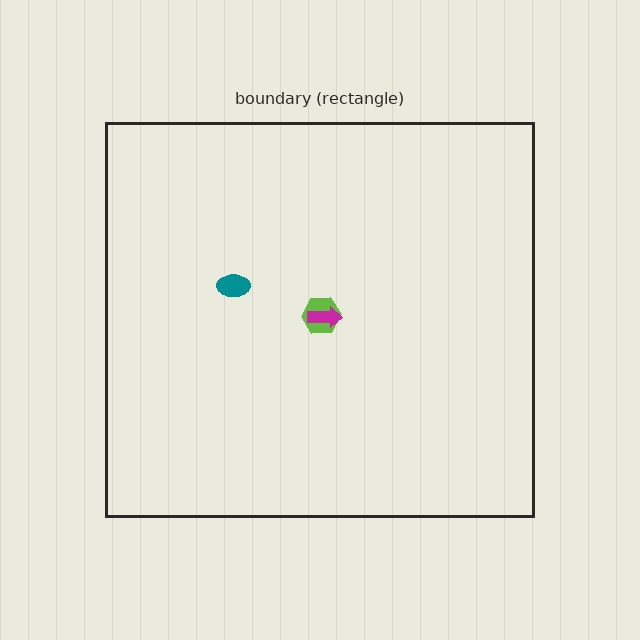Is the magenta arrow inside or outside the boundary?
Inside.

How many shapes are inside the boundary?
3 inside, 0 outside.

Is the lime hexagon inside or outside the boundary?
Inside.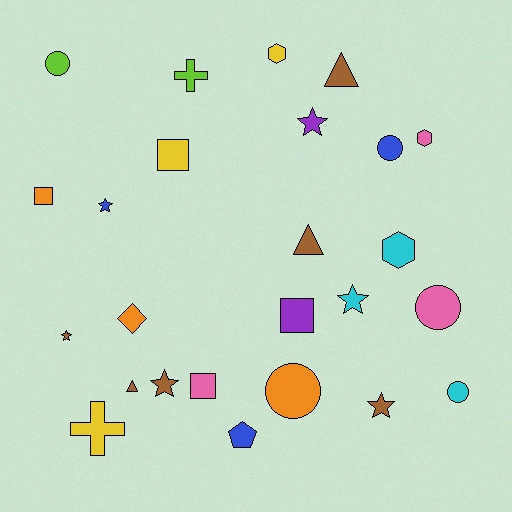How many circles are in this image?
There are 5 circles.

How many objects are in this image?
There are 25 objects.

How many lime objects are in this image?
There are 2 lime objects.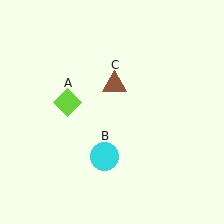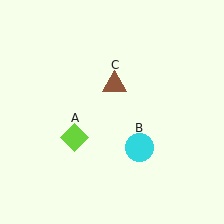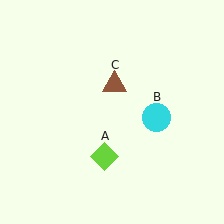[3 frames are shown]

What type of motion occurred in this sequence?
The lime diamond (object A), cyan circle (object B) rotated counterclockwise around the center of the scene.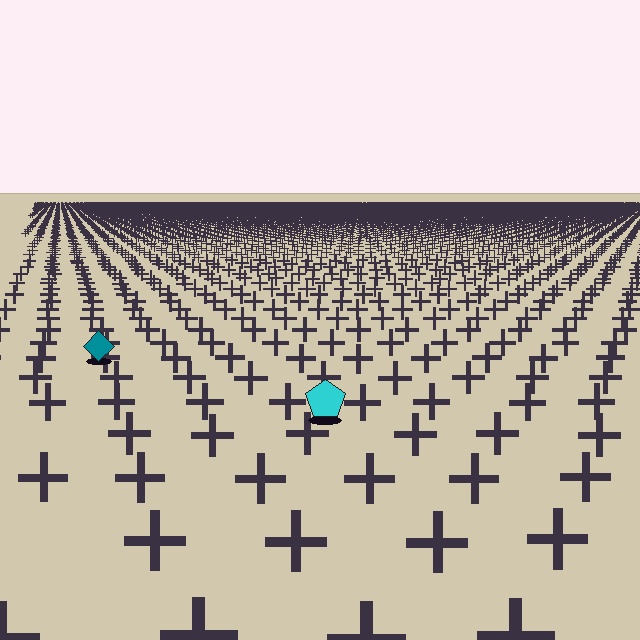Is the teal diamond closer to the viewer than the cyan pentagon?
No. The cyan pentagon is closer — you can tell from the texture gradient: the ground texture is coarser near it.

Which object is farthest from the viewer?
The teal diamond is farthest from the viewer. It appears smaller and the ground texture around it is denser.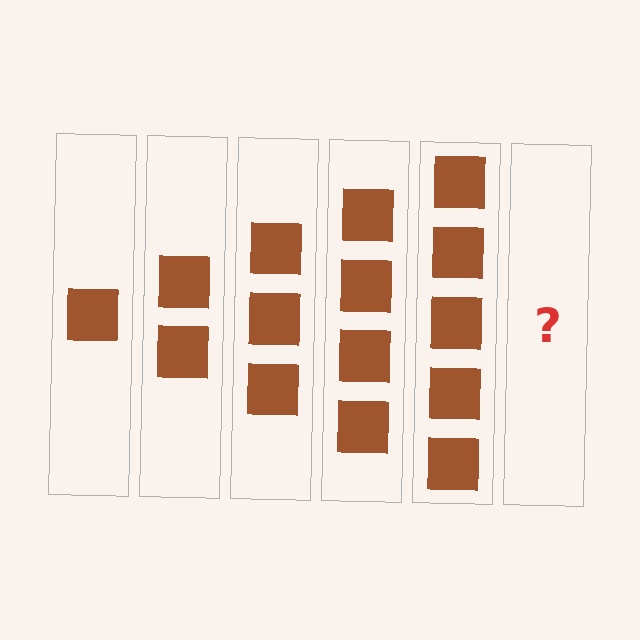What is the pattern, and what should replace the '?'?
The pattern is that each step adds one more square. The '?' should be 6 squares.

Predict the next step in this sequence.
The next step is 6 squares.